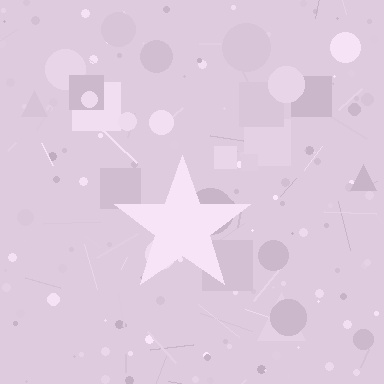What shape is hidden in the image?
A star is hidden in the image.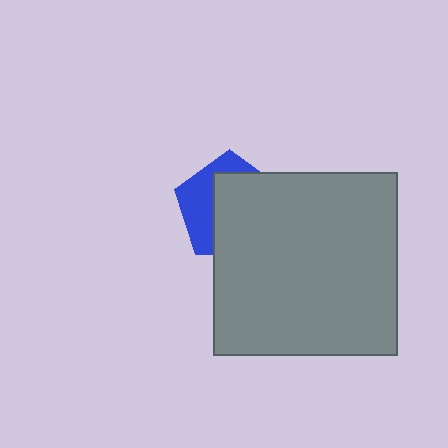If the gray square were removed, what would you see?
You would see the complete blue pentagon.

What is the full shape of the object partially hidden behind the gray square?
The partially hidden object is a blue pentagon.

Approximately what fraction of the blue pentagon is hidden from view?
Roughly 62% of the blue pentagon is hidden behind the gray square.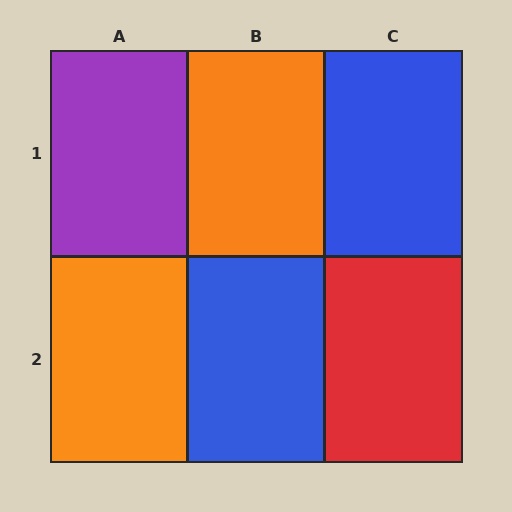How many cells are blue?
2 cells are blue.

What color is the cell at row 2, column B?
Blue.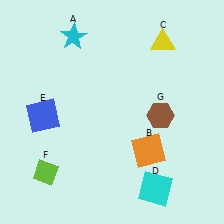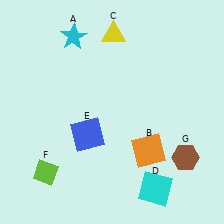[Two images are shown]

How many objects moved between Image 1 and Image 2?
3 objects moved between the two images.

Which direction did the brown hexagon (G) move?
The brown hexagon (G) moved down.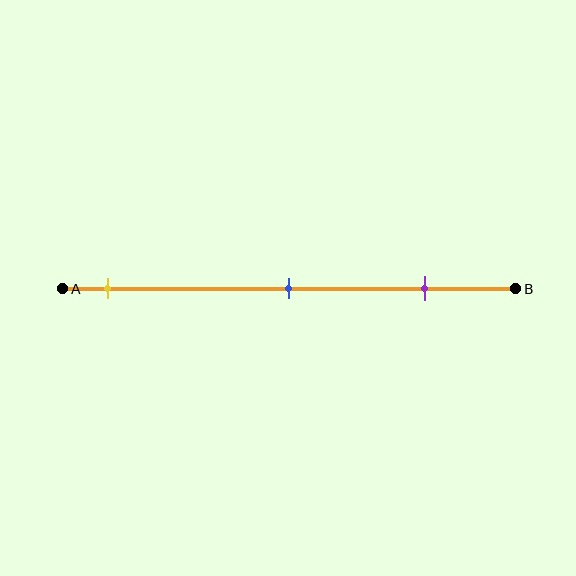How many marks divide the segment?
There are 3 marks dividing the segment.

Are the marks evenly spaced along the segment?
Yes, the marks are approximately evenly spaced.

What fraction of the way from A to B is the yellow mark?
The yellow mark is approximately 10% (0.1) of the way from A to B.